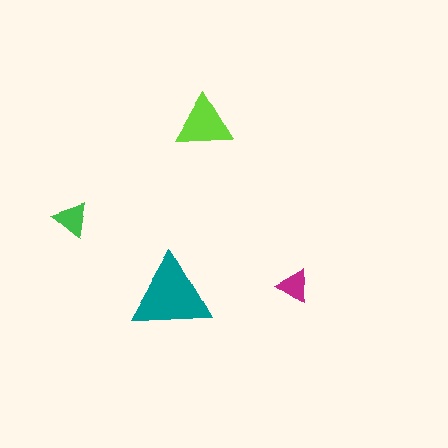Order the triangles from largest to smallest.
the teal one, the lime one, the green one, the magenta one.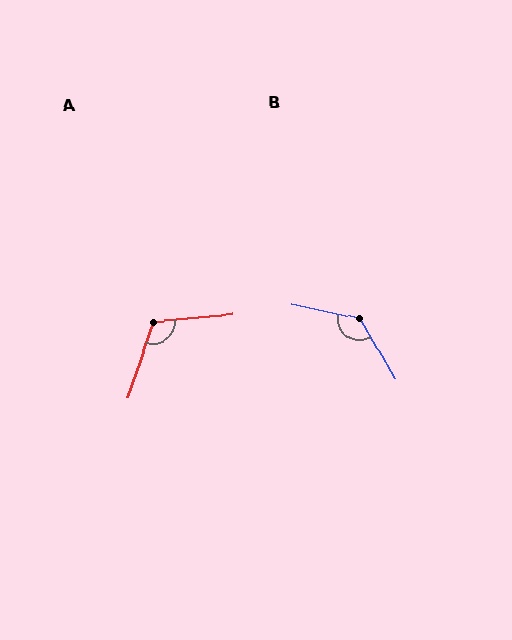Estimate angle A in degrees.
Approximately 115 degrees.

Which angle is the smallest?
A, at approximately 115 degrees.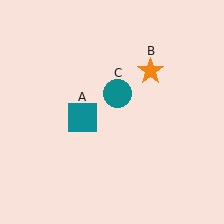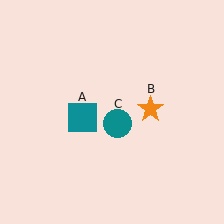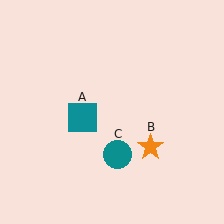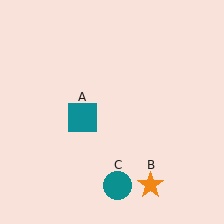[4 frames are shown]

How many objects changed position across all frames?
2 objects changed position: orange star (object B), teal circle (object C).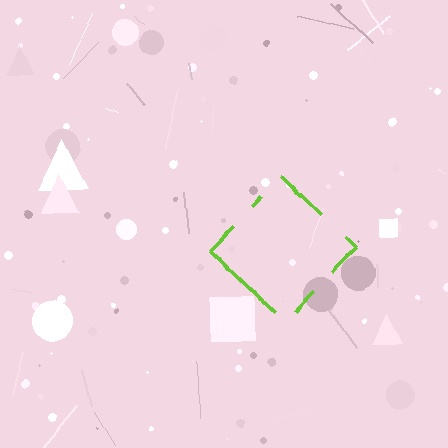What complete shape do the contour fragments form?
The contour fragments form a diamond.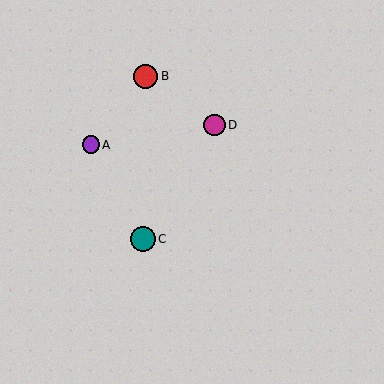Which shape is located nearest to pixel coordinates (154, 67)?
The red circle (labeled B) at (146, 76) is nearest to that location.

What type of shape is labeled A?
Shape A is a purple circle.